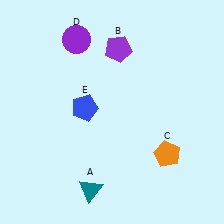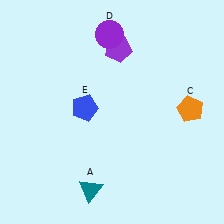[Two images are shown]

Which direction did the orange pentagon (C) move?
The orange pentagon (C) moved up.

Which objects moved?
The objects that moved are: the orange pentagon (C), the purple circle (D).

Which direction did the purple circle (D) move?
The purple circle (D) moved right.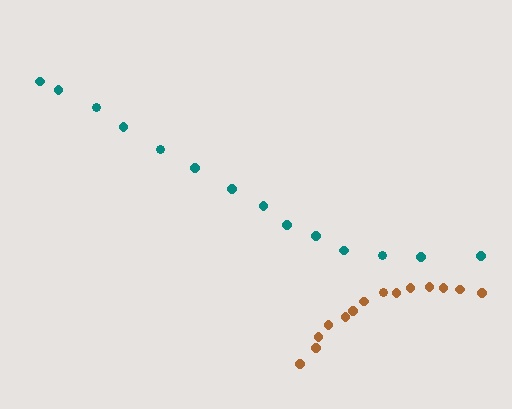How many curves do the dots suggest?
There are 2 distinct paths.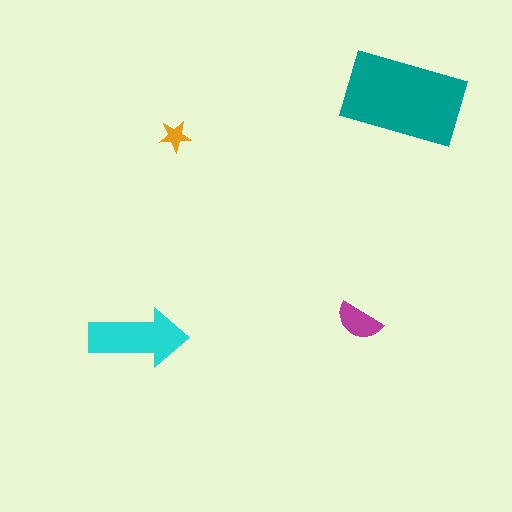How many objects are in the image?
There are 4 objects in the image.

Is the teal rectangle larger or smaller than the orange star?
Larger.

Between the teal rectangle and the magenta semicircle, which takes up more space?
The teal rectangle.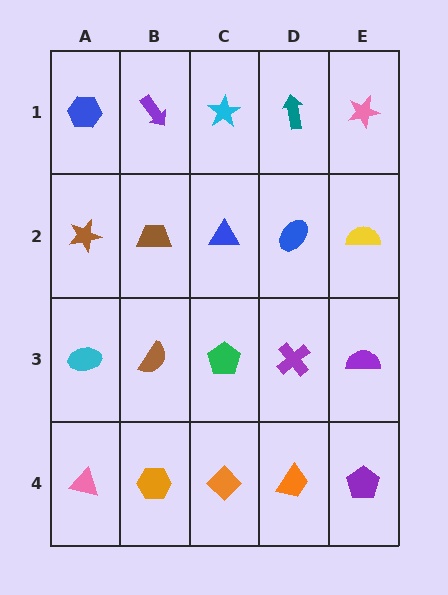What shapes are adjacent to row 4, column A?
A cyan ellipse (row 3, column A), an orange hexagon (row 4, column B).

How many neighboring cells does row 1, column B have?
3.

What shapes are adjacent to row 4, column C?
A green pentagon (row 3, column C), an orange hexagon (row 4, column B), an orange trapezoid (row 4, column D).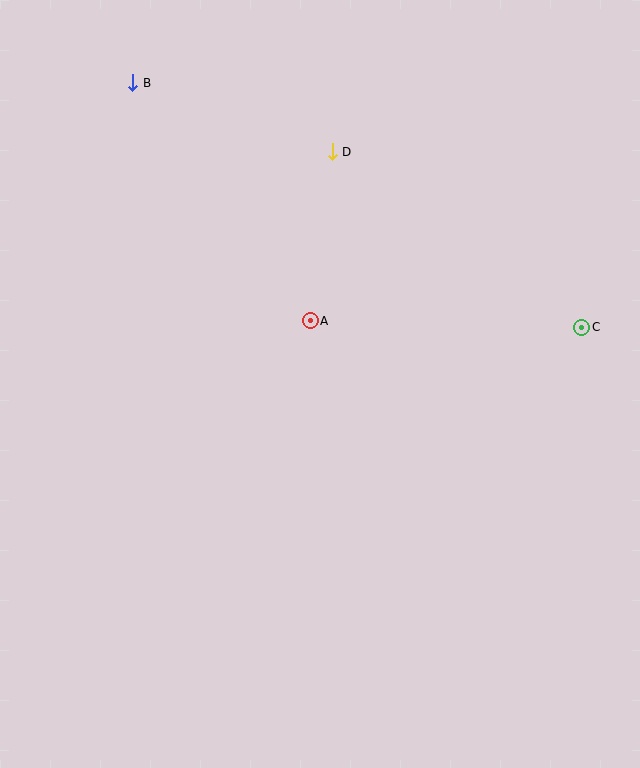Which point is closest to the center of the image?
Point A at (310, 321) is closest to the center.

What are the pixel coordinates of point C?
Point C is at (582, 327).